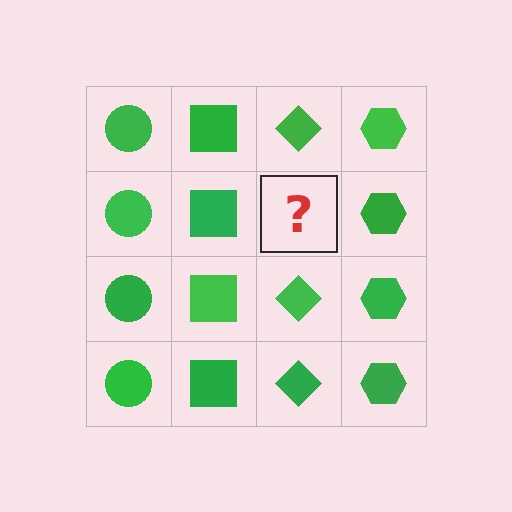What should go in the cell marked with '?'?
The missing cell should contain a green diamond.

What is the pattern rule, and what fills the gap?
The rule is that each column has a consistent shape. The gap should be filled with a green diamond.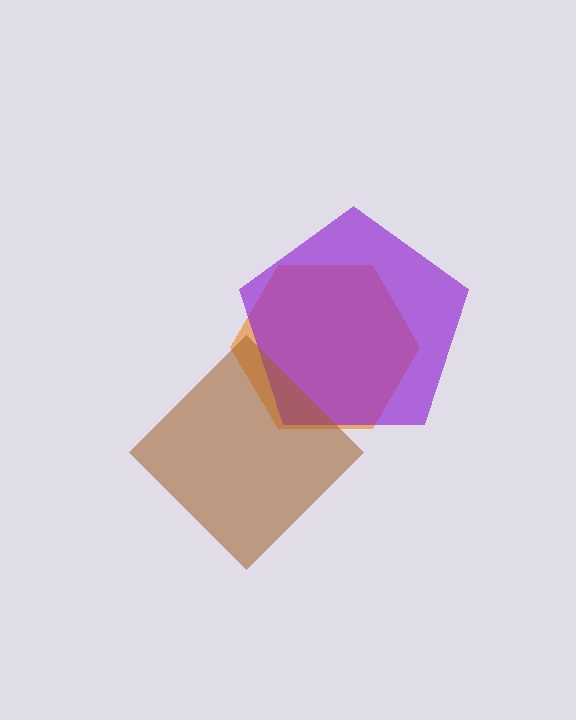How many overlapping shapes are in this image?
There are 3 overlapping shapes in the image.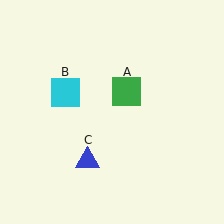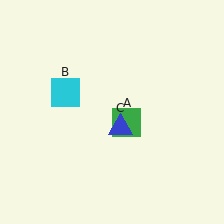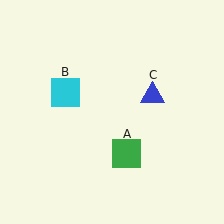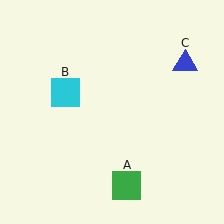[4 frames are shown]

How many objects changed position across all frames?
2 objects changed position: green square (object A), blue triangle (object C).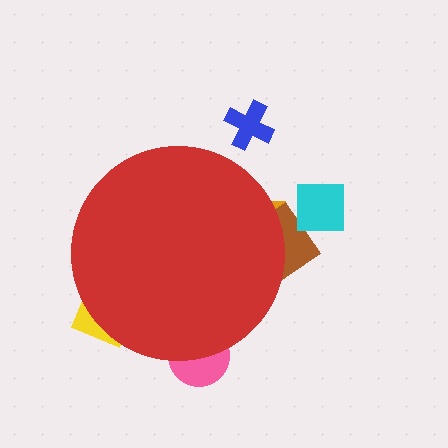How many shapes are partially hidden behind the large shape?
4 shapes are partially hidden.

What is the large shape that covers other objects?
A red circle.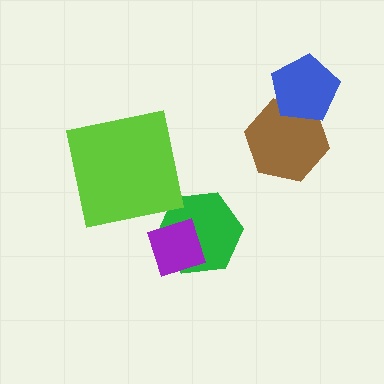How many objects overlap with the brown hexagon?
1 object overlaps with the brown hexagon.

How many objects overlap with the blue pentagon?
1 object overlaps with the blue pentagon.